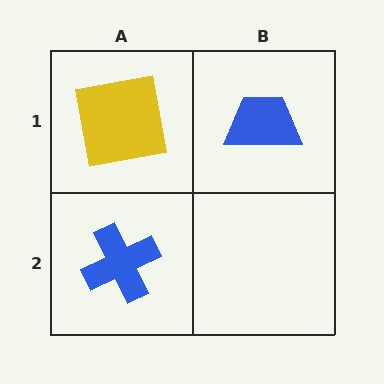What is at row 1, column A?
A yellow square.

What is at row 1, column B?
A blue trapezoid.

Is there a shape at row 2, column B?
No, that cell is empty.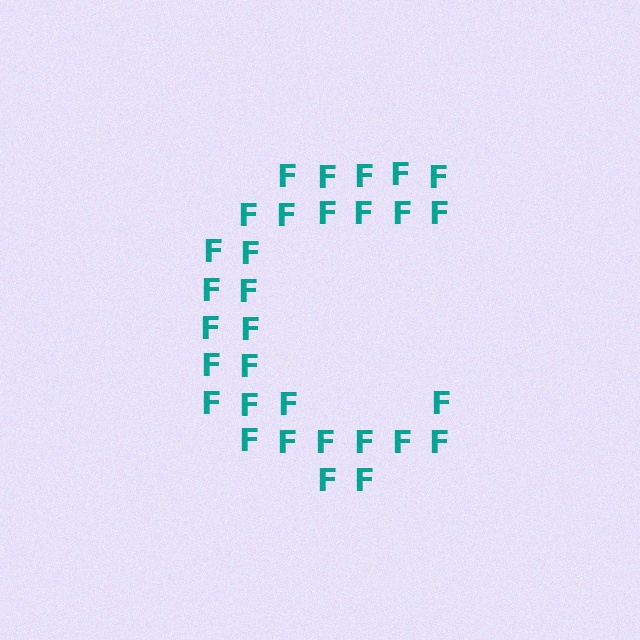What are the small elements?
The small elements are letter F's.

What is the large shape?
The large shape is the letter C.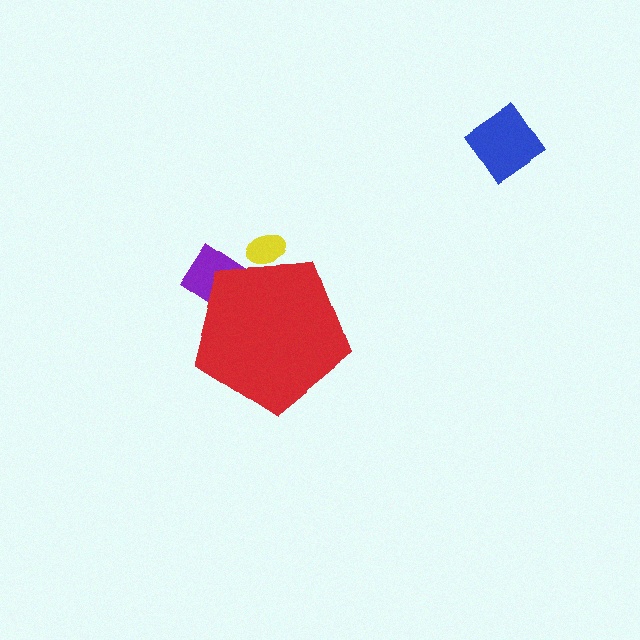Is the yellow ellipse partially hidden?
Yes, the yellow ellipse is partially hidden behind the red pentagon.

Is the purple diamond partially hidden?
Yes, the purple diamond is partially hidden behind the red pentagon.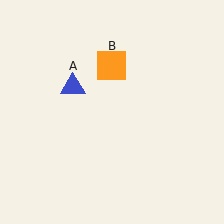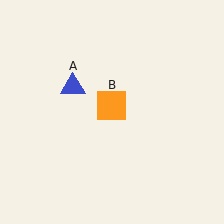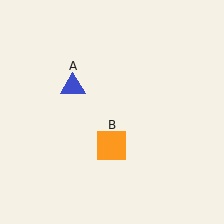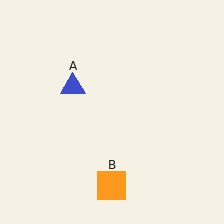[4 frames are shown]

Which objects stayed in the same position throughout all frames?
Blue triangle (object A) remained stationary.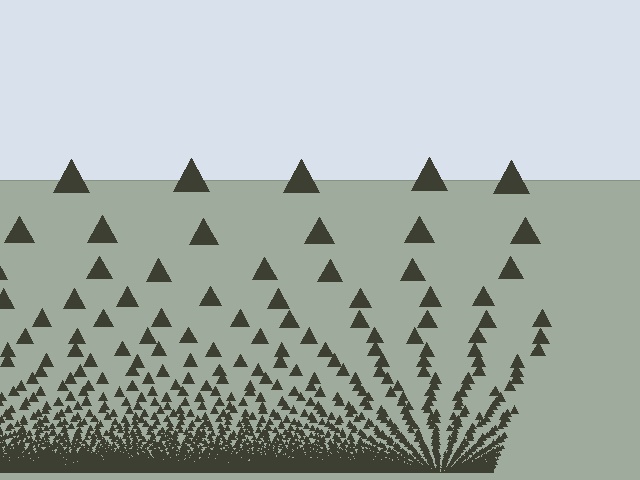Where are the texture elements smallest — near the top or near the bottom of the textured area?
Near the bottom.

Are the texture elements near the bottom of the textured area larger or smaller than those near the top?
Smaller. The gradient is inverted — elements near the bottom are smaller and denser.